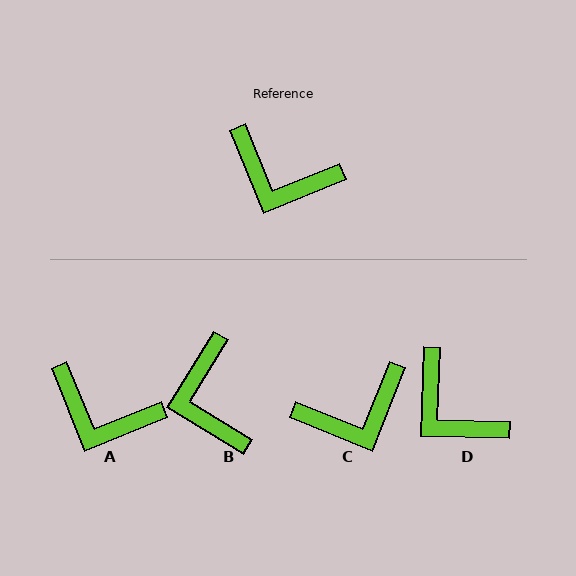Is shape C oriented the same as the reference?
No, it is off by about 46 degrees.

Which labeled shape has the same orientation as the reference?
A.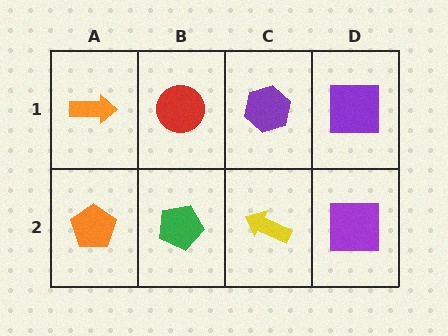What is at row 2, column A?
An orange pentagon.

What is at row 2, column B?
A green pentagon.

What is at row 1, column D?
A purple square.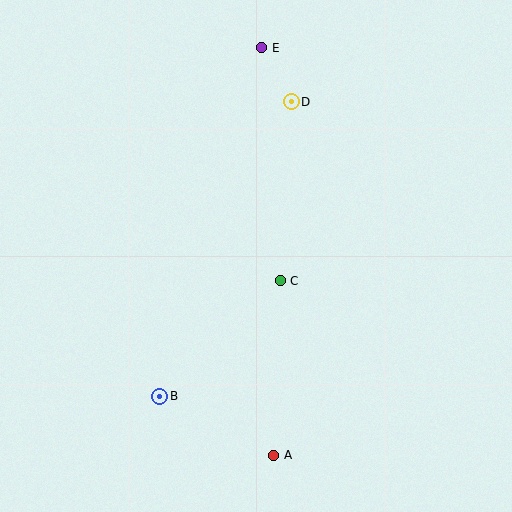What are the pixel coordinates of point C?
Point C is at (280, 281).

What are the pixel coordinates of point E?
Point E is at (262, 48).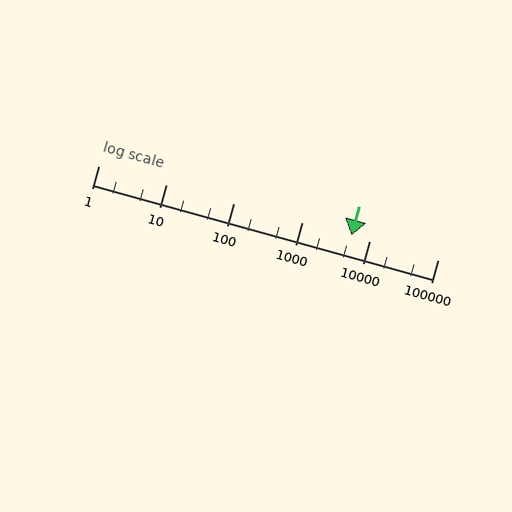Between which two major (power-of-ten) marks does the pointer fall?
The pointer is between 1000 and 10000.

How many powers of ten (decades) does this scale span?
The scale spans 5 decades, from 1 to 100000.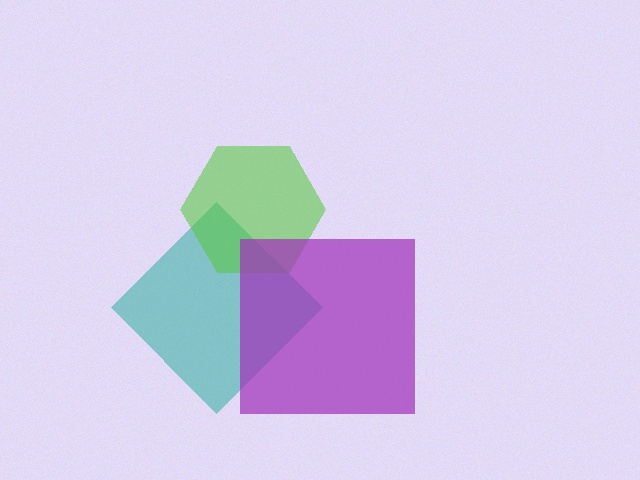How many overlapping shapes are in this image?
There are 3 overlapping shapes in the image.